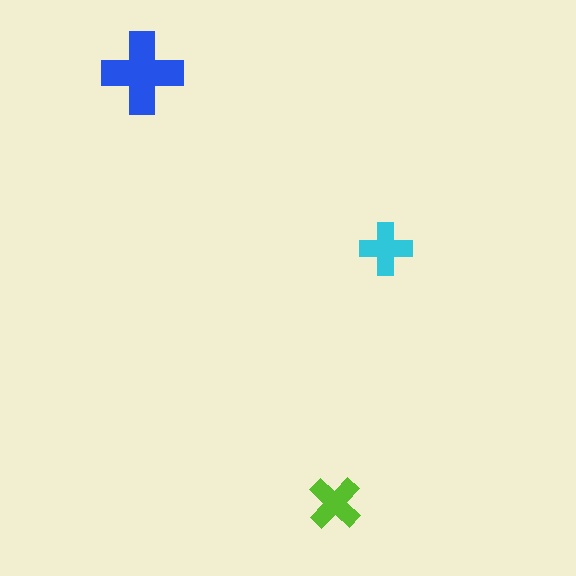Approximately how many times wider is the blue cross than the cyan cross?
About 1.5 times wider.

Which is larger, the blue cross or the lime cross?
The blue one.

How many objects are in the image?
There are 3 objects in the image.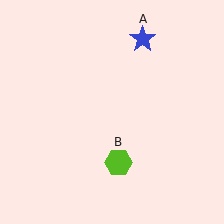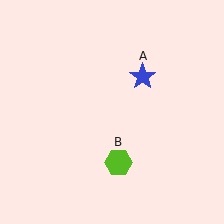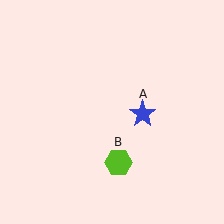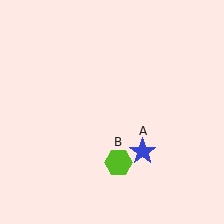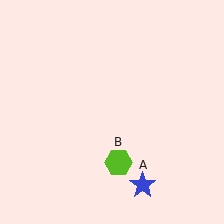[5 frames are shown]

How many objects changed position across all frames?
1 object changed position: blue star (object A).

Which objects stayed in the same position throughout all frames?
Lime hexagon (object B) remained stationary.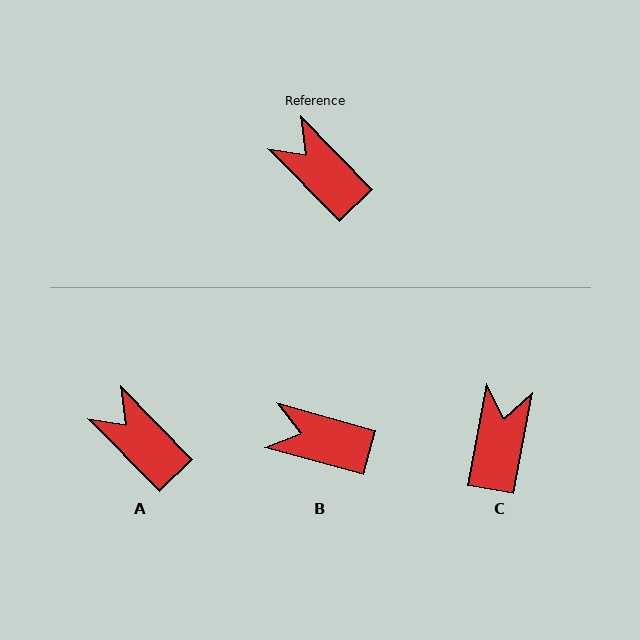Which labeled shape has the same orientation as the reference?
A.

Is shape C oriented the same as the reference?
No, it is off by about 55 degrees.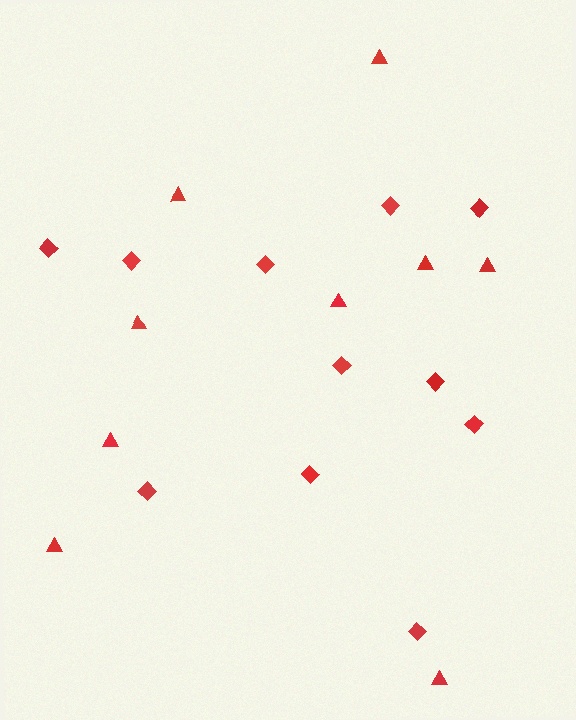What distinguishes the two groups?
There are 2 groups: one group of triangles (9) and one group of diamonds (11).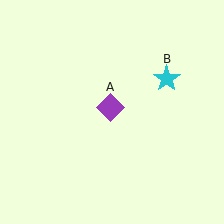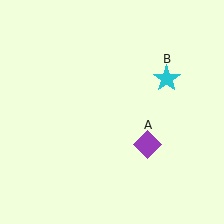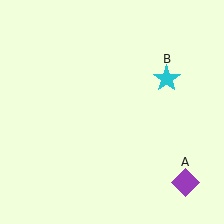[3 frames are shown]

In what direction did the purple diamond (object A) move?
The purple diamond (object A) moved down and to the right.